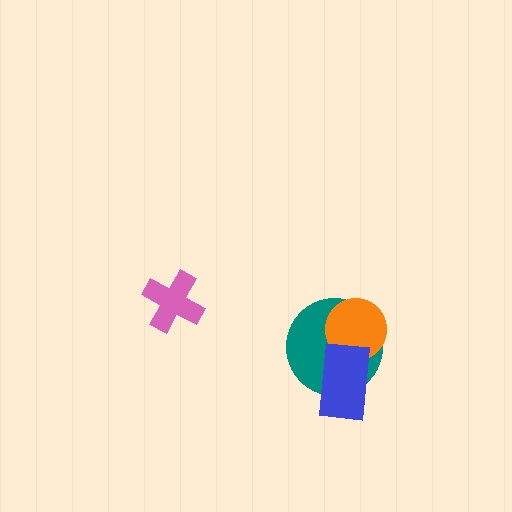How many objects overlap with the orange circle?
2 objects overlap with the orange circle.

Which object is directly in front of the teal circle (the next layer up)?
The orange circle is directly in front of the teal circle.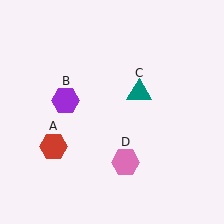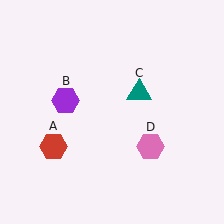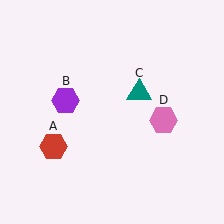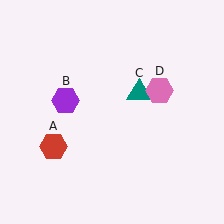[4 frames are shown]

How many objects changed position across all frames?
1 object changed position: pink hexagon (object D).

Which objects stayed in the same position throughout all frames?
Red hexagon (object A) and purple hexagon (object B) and teal triangle (object C) remained stationary.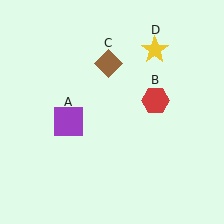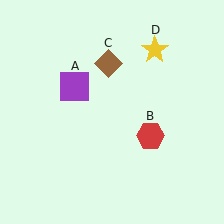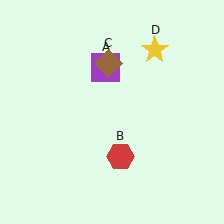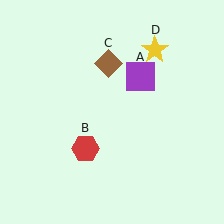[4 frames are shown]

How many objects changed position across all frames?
2 objects changed position: purple square (object A), red hexagon (object B).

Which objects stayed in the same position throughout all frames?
Brown diamond (object C) and yellow star (object D) remained stationary.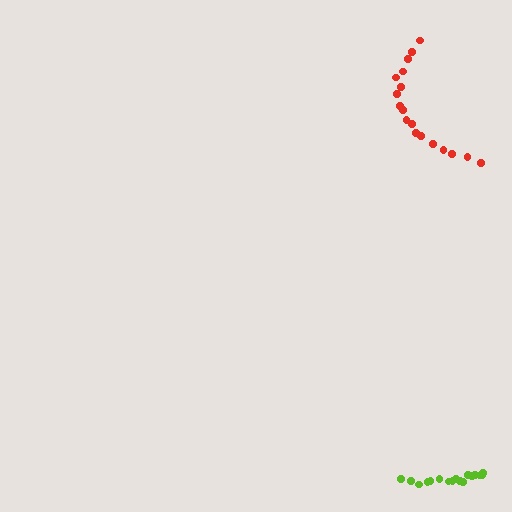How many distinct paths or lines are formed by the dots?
There are 2 distinct paths.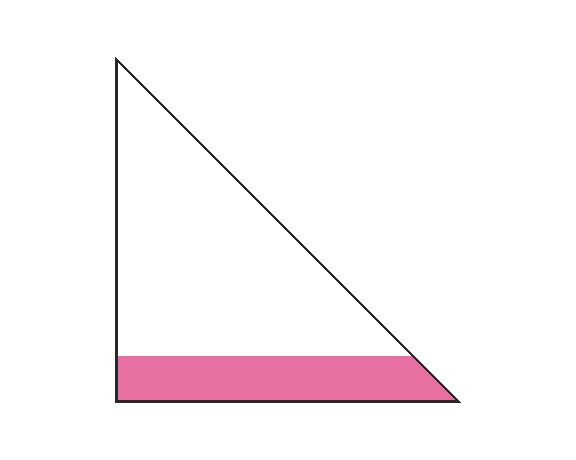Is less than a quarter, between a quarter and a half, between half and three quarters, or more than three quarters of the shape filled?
Between a quarter and a half.